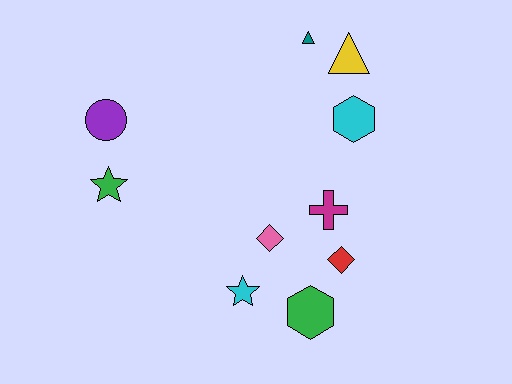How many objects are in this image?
There are 10 objects.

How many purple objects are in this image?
There is 1 purple object.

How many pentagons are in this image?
There are no pentagons.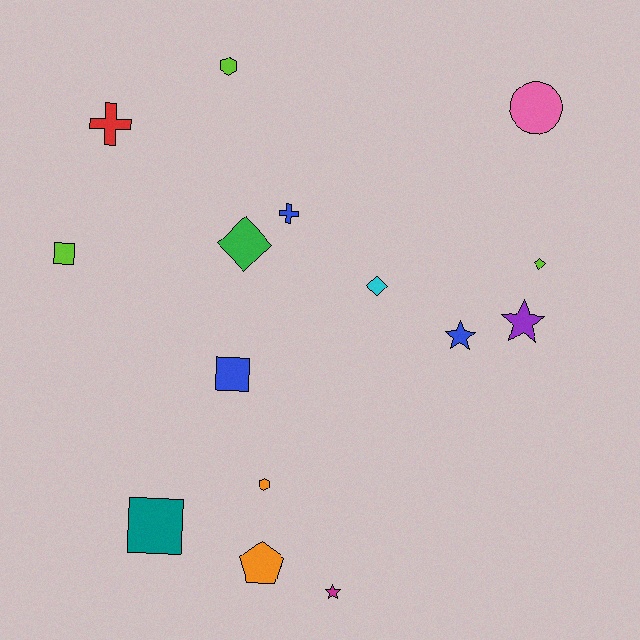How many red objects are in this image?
There is 1 red object.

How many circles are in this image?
There is 1 circle.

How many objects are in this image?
There are 15 objects.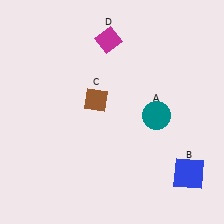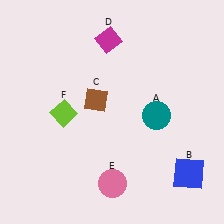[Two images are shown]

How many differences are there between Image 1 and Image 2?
There are 2 differences between the two images.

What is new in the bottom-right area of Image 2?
A pink circle (E) was added in the bottom-right area of Image 2.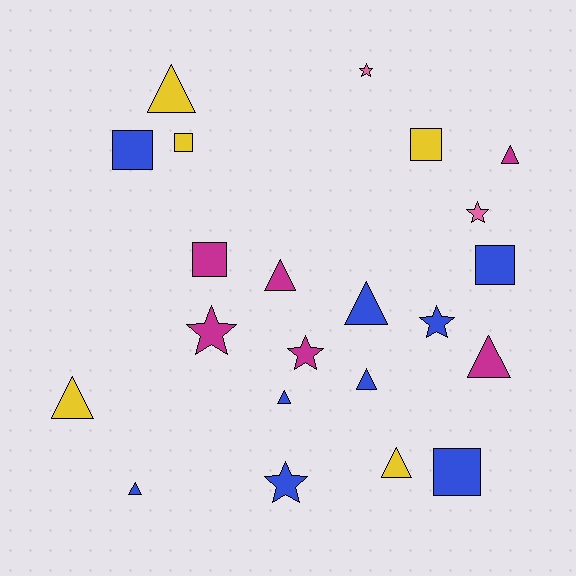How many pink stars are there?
There are 2 pink stars.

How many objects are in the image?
There are 22 objects.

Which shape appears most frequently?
Triangle, with 10 objects.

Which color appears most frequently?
Blue, with 9 objects.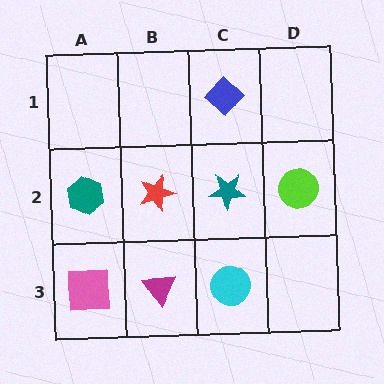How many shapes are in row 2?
4 shapes.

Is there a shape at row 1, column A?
No, that cell is empty.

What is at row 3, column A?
A pink square.